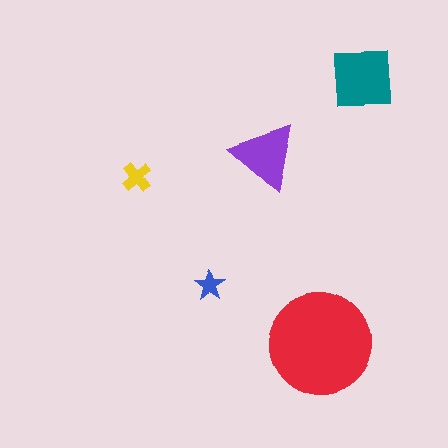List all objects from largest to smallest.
The red circle, the teal square, the purple triangle, the yellow cross, the blue star.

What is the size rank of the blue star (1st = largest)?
5th.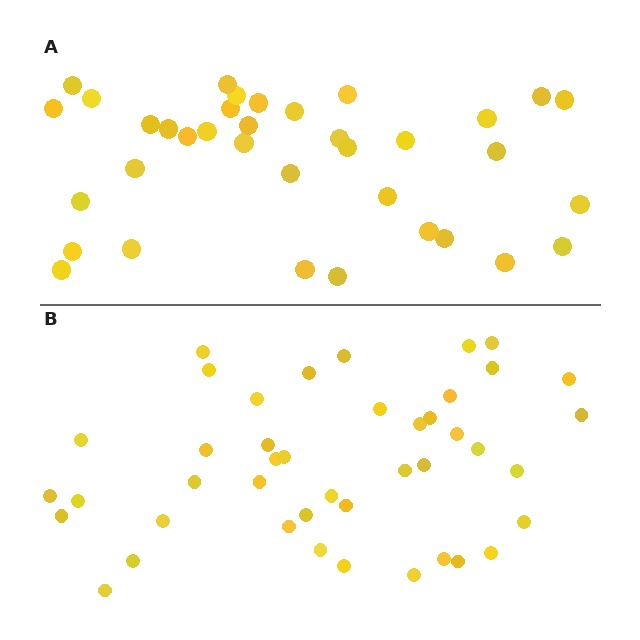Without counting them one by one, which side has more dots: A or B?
Region B (the bottom region) has more dots.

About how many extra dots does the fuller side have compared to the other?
Region B has roughly 8 or so more dots than region A.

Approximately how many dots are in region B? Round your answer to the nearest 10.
About 40 dots. (The exact count is 43, which rounds to 40.)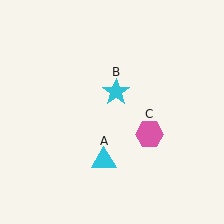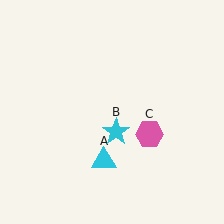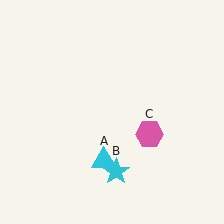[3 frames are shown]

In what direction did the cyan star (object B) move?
The cyan star (object B) moved down.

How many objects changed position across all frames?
1 object changed position: cyan star (object B).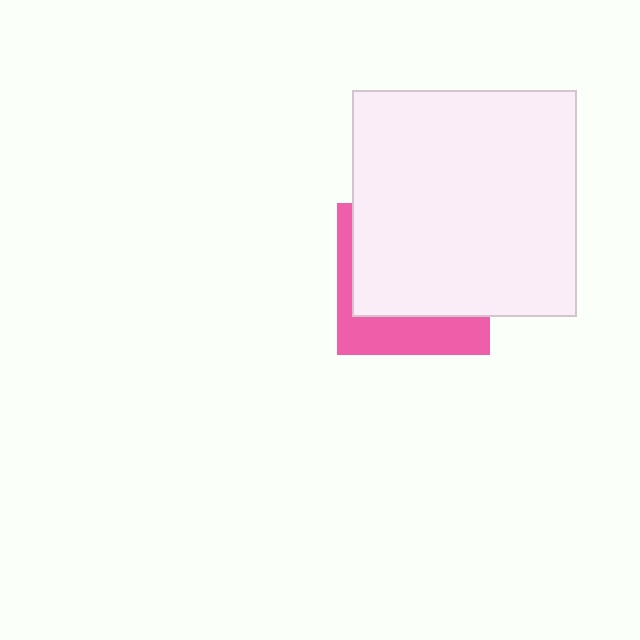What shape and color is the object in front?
The object in front is a white rectangle.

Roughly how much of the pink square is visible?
A small part of it is visible (roughly 32%).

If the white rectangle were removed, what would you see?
You would see the complete pink square.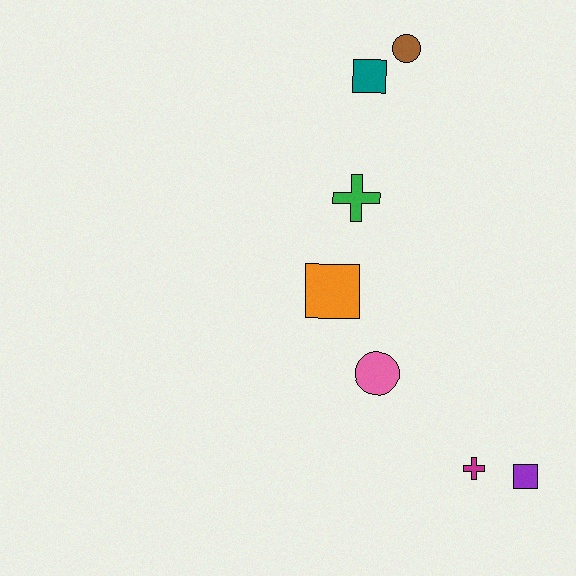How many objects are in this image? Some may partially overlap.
There are 7 objects.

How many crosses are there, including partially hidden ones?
There are 2 crosses.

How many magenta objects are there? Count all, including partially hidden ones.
There is 1 magenta object.